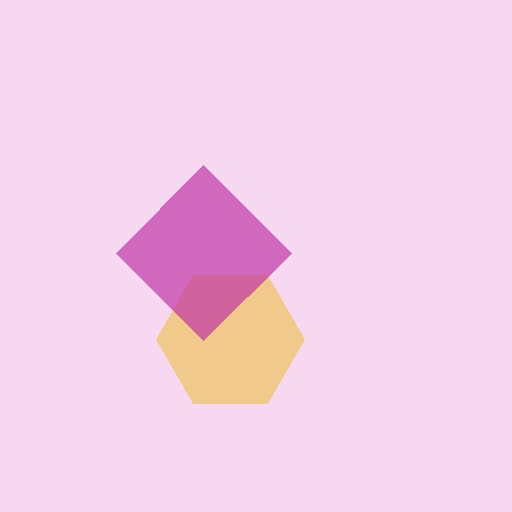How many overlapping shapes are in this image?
There are 2 overlapping shapes in the image.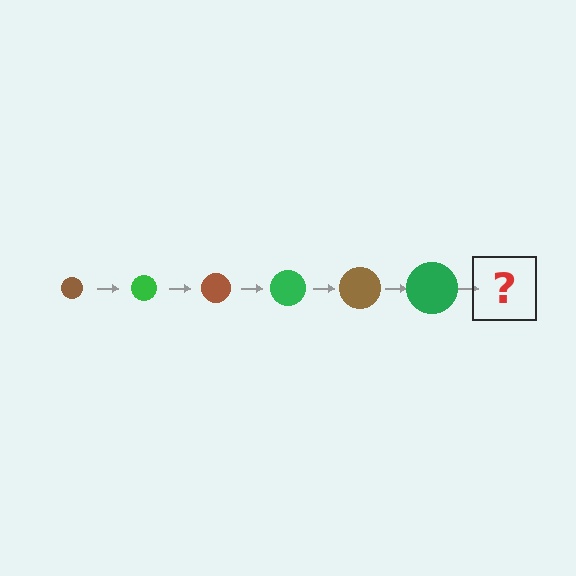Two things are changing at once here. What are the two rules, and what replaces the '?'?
The two rules are that the circle grows larger each step and the color cycles through brown and green. The '?' should be a brown circle, larger than the previous one.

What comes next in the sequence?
The next element should be a brown circle, larger than the previous one.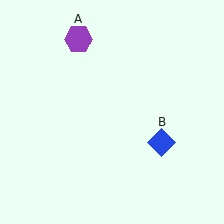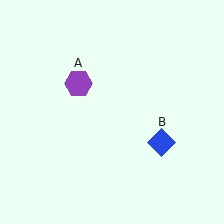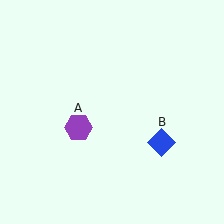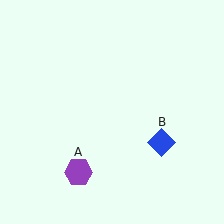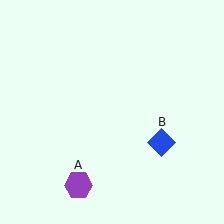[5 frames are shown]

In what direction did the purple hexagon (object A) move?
The purple hexagon (object A) moved down.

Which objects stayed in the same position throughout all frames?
Blue diamond (object B) remained stationary.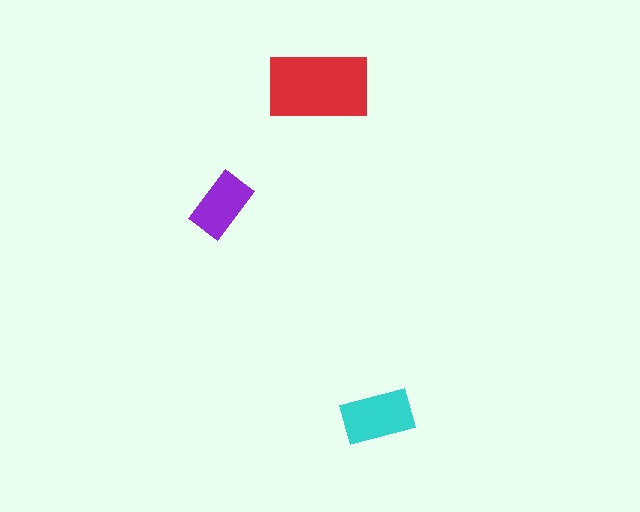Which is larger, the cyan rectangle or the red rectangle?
The red one.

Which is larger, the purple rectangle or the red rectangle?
The red one.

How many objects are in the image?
There are 3 objects in the image.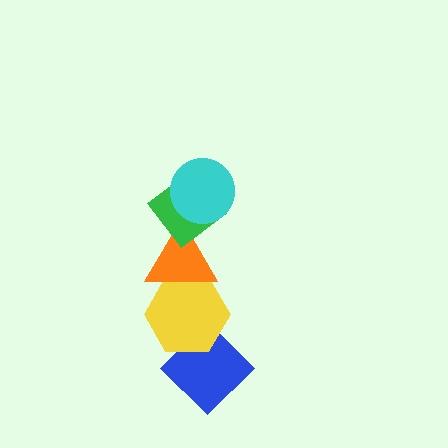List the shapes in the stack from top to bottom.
From top to bottom: the cyan circle, the green diamond, the orange triangle, the yellow hexagon, the blue diamond.